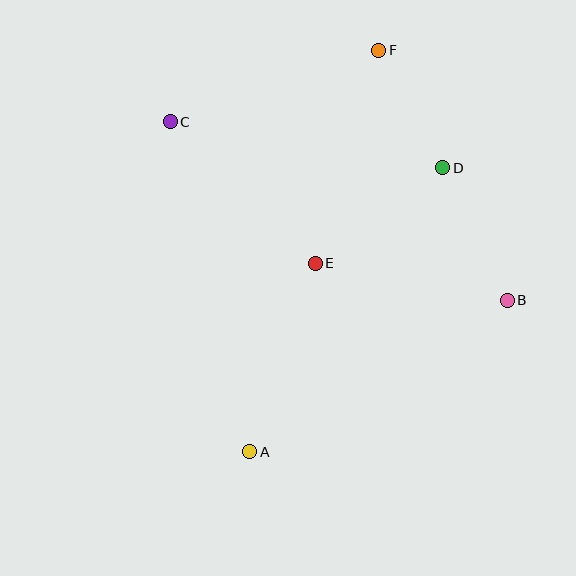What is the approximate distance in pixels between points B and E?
The distance between B and E is approximately 196 pixels.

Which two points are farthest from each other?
Points A and F are farthest from each other.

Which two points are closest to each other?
Points D and F are closest to each other.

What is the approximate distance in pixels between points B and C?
The distance between B and C is approximately 382 pixels.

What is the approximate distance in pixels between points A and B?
The distance between A and B is approximately 299 pixels.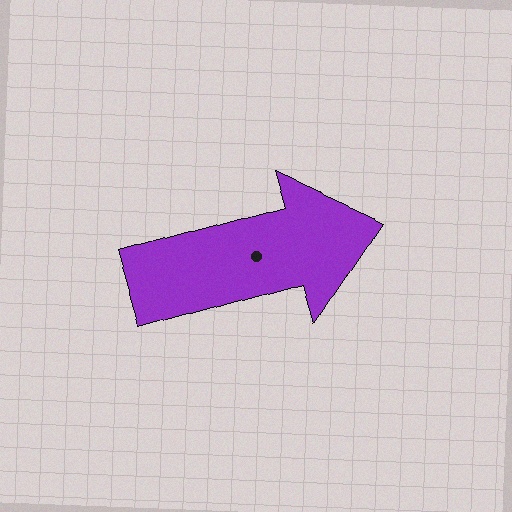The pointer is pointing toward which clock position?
Roughly 2 o'clock.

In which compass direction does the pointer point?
East.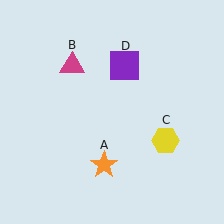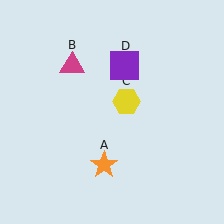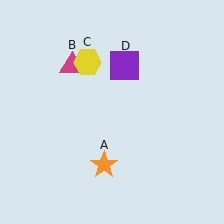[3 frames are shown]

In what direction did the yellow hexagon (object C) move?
The yellow hexagon (object C) moved up and to the left.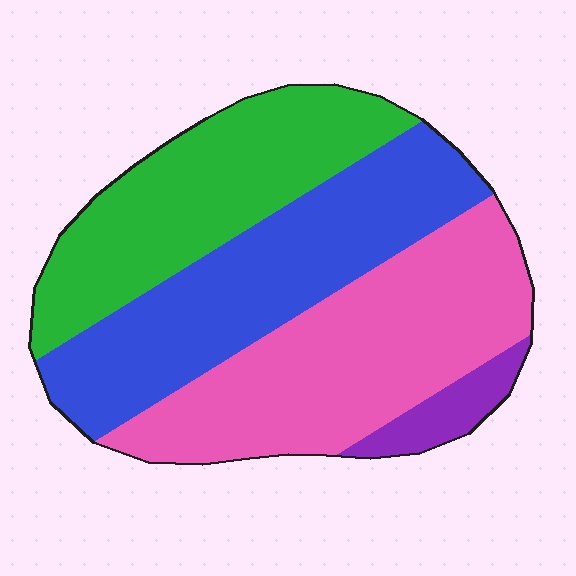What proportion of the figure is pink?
Pink covers 35% of the figure.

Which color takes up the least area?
Purple, at roughly 5%.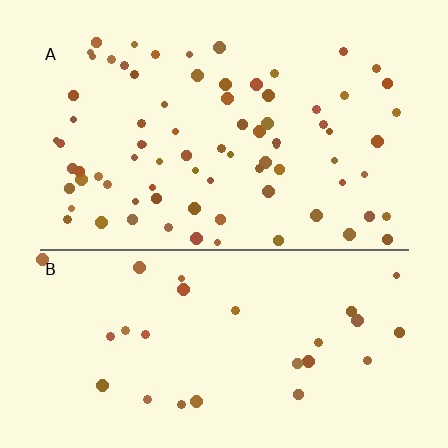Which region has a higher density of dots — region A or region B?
A (the top).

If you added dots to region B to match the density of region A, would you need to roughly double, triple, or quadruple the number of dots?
Approximately triple.